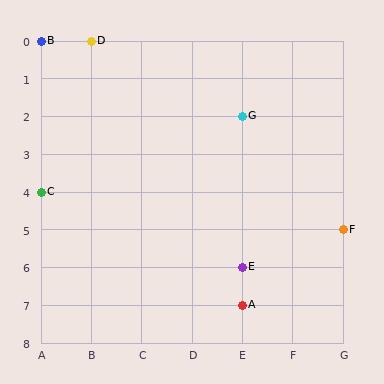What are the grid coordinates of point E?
Point E is at grid coordinates (E, 6).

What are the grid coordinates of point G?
Point G is at grid coordinates (E, 2).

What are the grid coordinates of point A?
Point A is at grid coordinates (E, 7).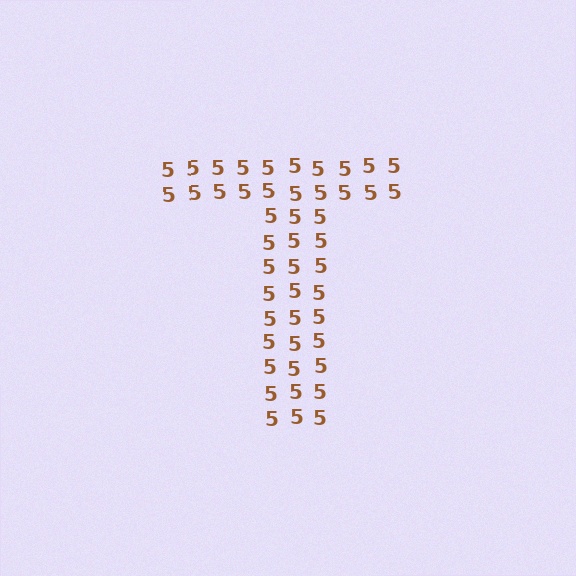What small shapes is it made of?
It is made of small digit 5's.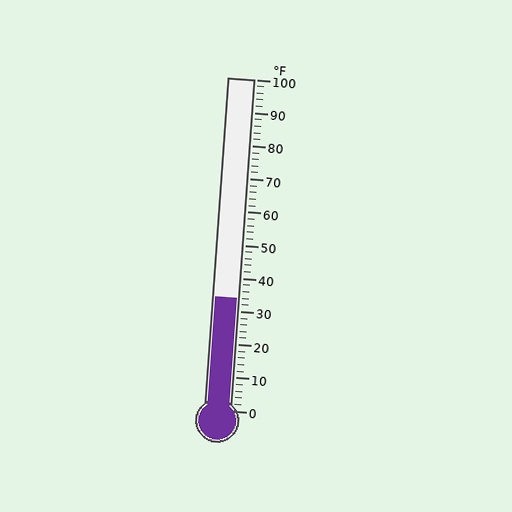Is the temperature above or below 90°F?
The temperature is below 90°F.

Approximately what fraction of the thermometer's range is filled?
The thermometer is filled to approximately 35% of its range.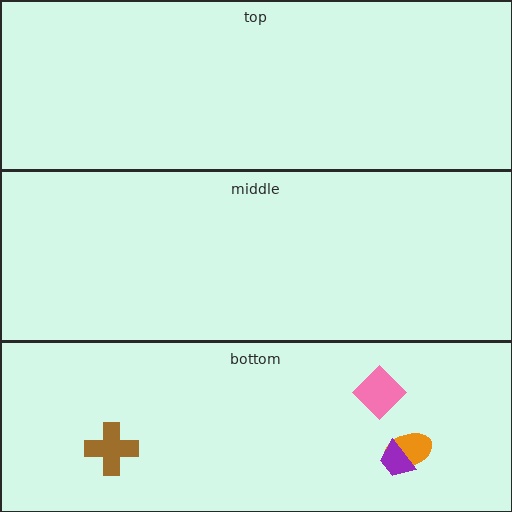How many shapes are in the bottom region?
4.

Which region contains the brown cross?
The bottom region.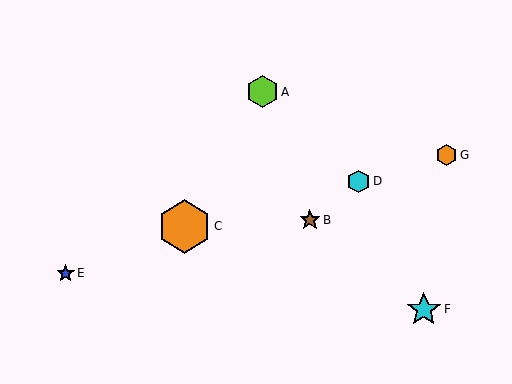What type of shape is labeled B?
Shape B is a brown star.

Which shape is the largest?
The orange hexagon (labeled C) is the largest.